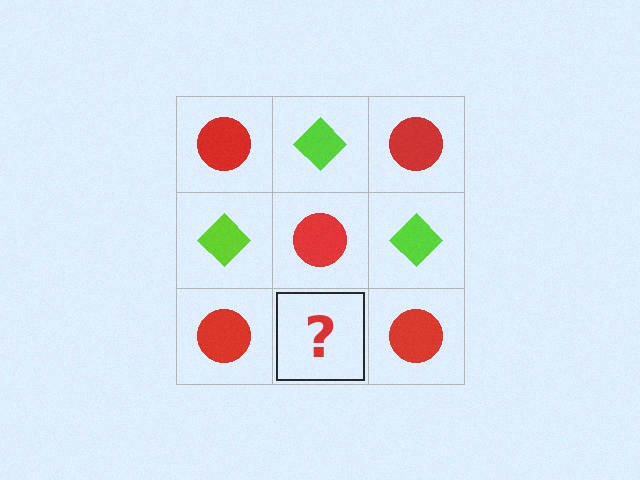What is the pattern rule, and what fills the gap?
The rule is that it alternates red circle and lime diamond in a checkerboard pattern. The gap should be filled with a lime diamond.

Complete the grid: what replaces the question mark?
The question mark should be replaced with a lime diamond.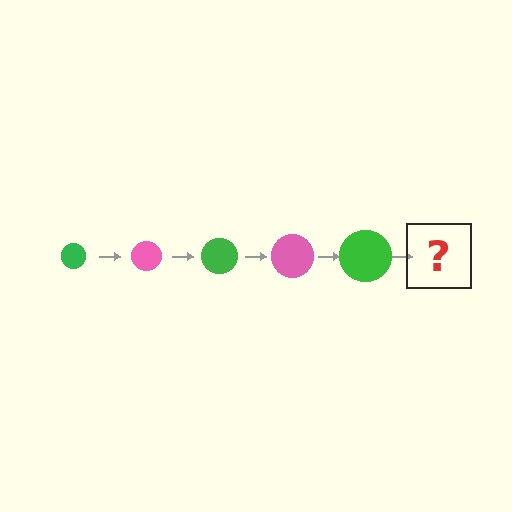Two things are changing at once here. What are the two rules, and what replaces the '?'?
The two rules are that the circle grows larger each step and the color cycles through green and pink. The '?' should be a pink circle, larger than the previous one.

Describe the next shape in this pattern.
It should be a pink circle, larger than the previous one.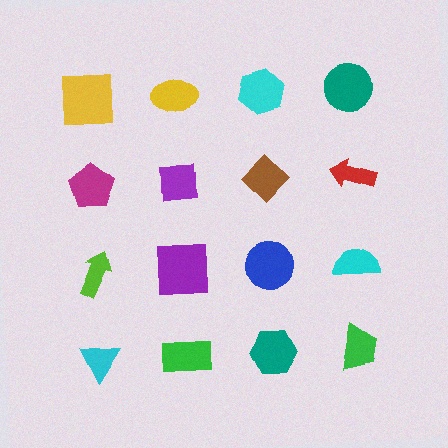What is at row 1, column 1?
A yellow square.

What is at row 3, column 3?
A blue circle.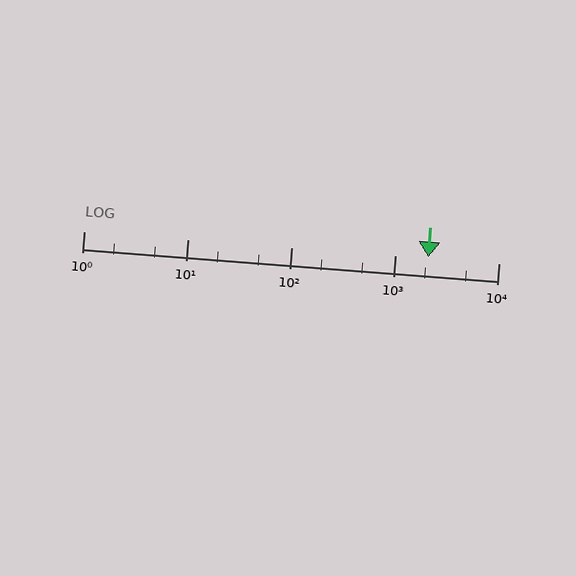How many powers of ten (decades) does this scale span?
The scale spans 4 decades, from 1 to 10000.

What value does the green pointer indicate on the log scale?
The pointer indicates approximately 2100.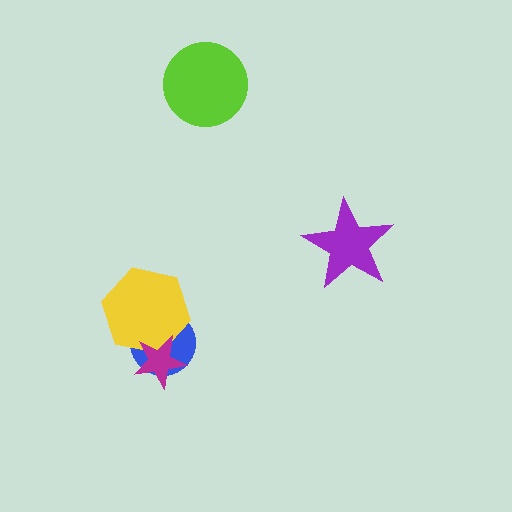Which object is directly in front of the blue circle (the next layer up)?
The yellow hexagon is directly in front of the blue circle.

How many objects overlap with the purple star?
0 objects overlap with the purple star.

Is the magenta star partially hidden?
No, no other shape covers it.